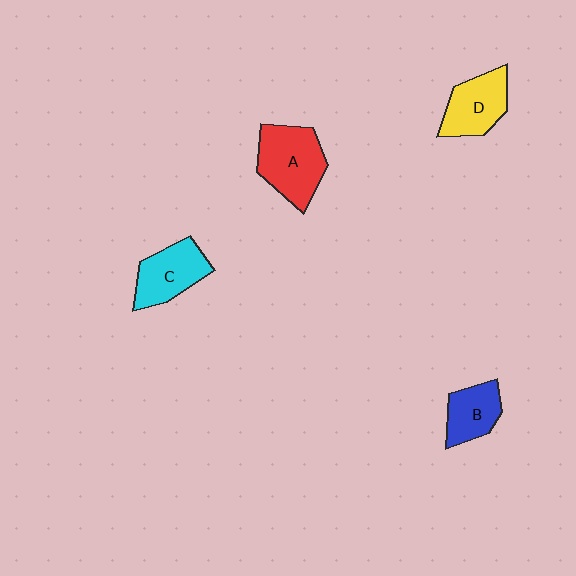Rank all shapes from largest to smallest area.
From largest to smallest: A (red), C (cyan), D (yellow), B (blue).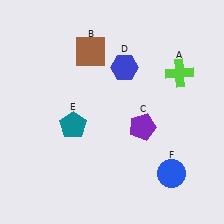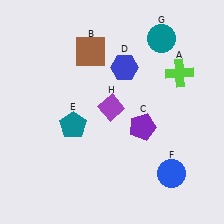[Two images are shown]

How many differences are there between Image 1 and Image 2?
There are 2 differences between the two images.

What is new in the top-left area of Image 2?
A purple diamond (H) was added in the top-left area of Image 2.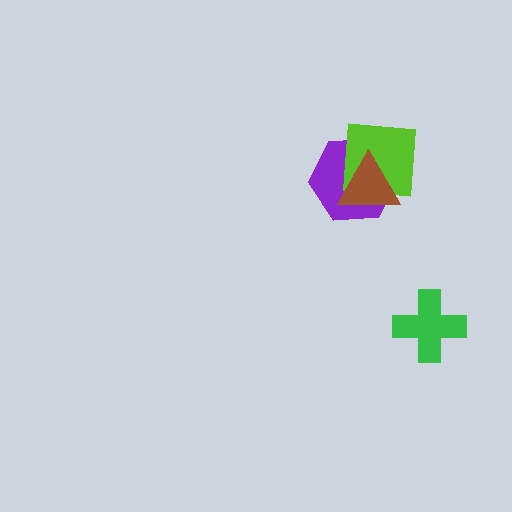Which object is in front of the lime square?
The brown triangle is in front of the lime square.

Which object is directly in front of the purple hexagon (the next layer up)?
The lime square is directly in front of the purple hexagon.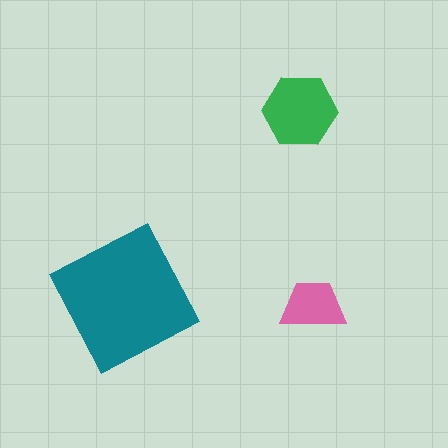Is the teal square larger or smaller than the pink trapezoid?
Larger.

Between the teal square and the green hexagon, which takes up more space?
The teal square.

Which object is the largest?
The teal square.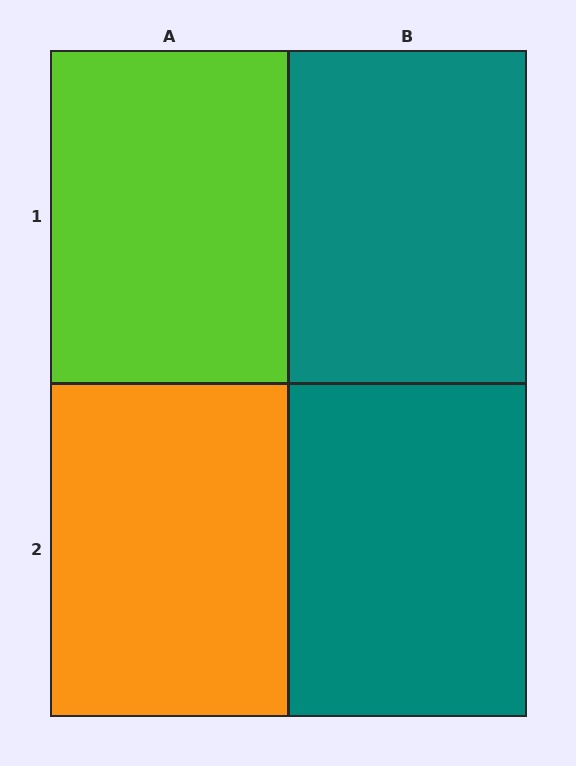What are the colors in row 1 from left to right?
Lime, teal.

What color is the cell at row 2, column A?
Orange.